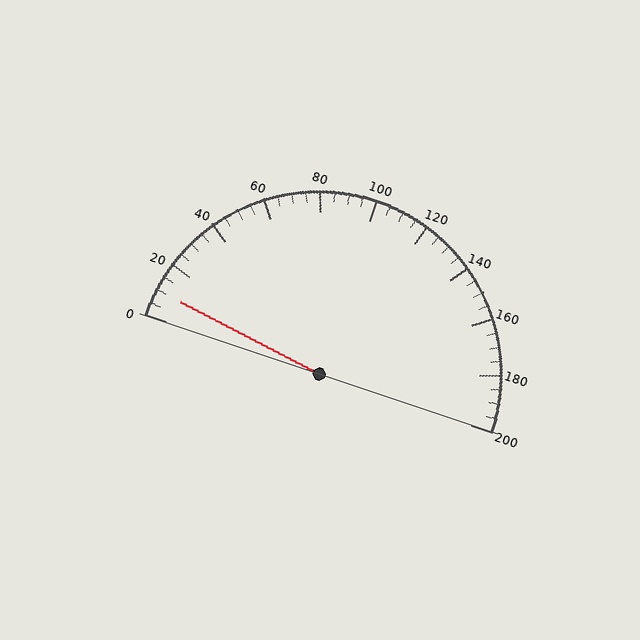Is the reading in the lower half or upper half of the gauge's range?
The reading is in the lower half of the range (0 to 200).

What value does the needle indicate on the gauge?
The needle indicates approximately 10.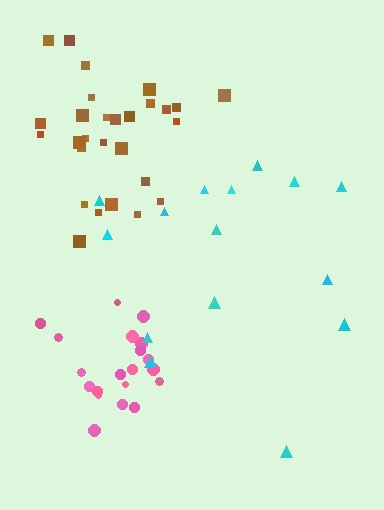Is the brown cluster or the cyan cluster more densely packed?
Brown.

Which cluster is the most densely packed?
Pink.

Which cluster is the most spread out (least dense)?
Cyan.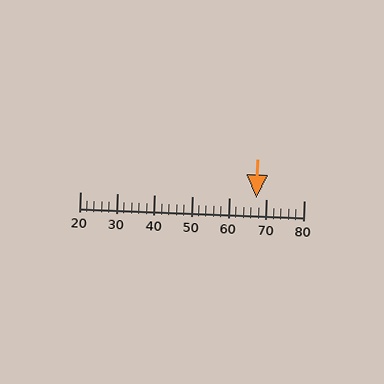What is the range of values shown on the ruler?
The ruler shows values from 20 to 80.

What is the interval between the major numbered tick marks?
The major tick marks are spaced 10 units apart.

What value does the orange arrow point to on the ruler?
The orange arrow points to approximately 67.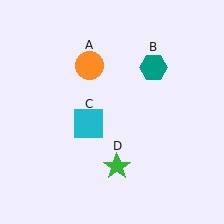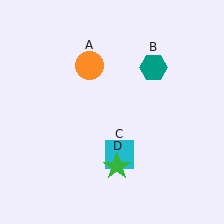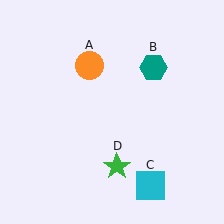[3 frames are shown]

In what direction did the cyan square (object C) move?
The cyan square (object C) moved down and to the right.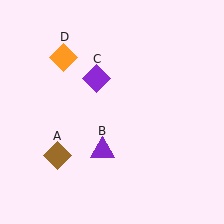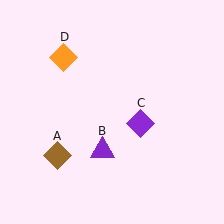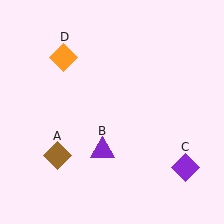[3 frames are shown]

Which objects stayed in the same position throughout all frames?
Brown diamond (object A) and purple triangle (object B) and orange diamond (object D) remained stationary.